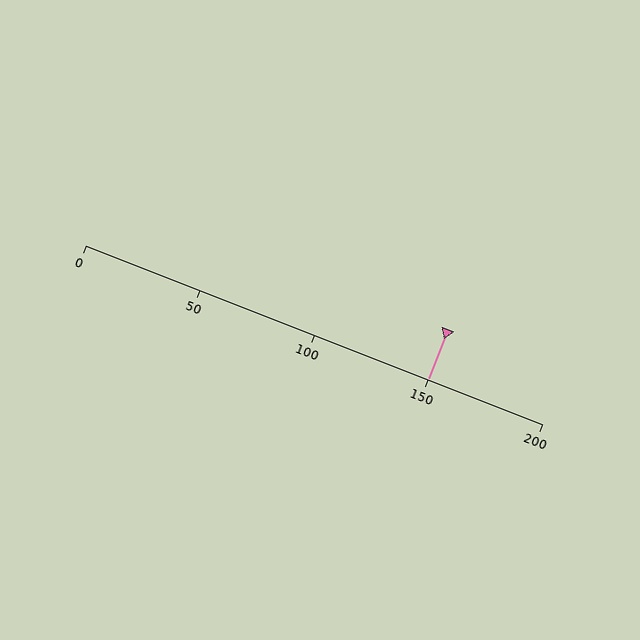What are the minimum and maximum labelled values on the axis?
The axis runs from 0 to 200.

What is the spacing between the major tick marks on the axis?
The major ticks are spaced 50 apart.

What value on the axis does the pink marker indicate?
The marker indicates approximately 150.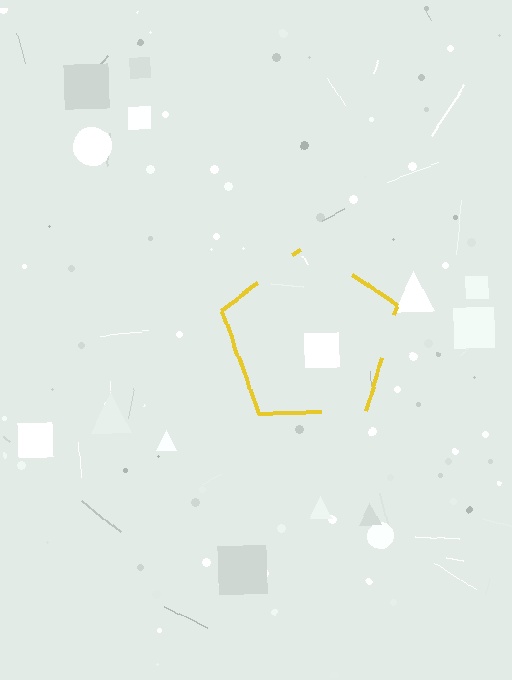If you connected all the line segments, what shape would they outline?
They would outline a pentagon.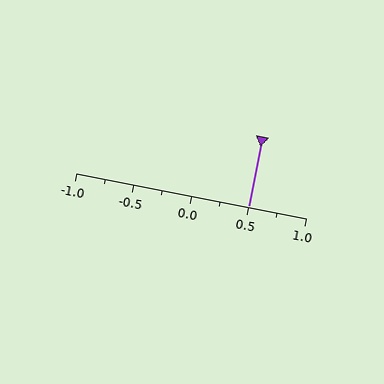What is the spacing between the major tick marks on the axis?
The major ticks are spaced 0.5 apart.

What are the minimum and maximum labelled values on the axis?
The axis runs from -1.0 to 1.0.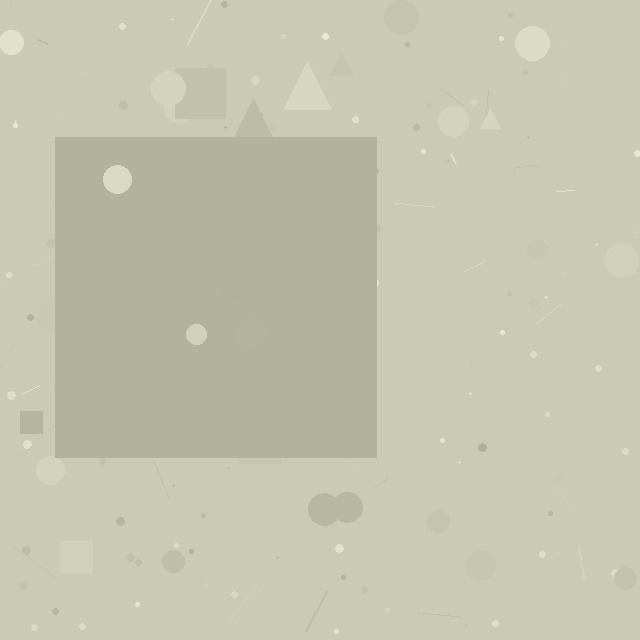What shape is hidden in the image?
A square is hidden in the image.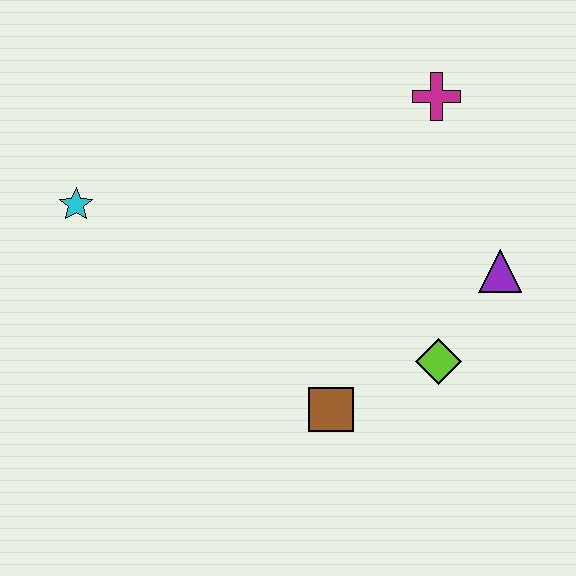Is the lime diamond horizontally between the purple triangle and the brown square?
Yes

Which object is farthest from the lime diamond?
The cyan star is farthest from the lime diamond.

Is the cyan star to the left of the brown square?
Yes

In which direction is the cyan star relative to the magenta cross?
The cyan star is to the left of the magenta cross.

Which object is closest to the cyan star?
The brown square is closest to the cyan star.